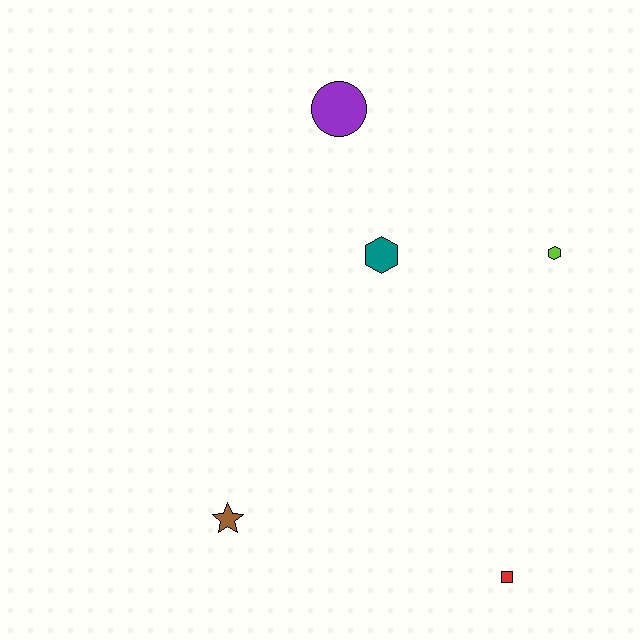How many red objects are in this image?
There is 1 red object.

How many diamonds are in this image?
There are no diamonds.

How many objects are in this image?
There are 5 objects.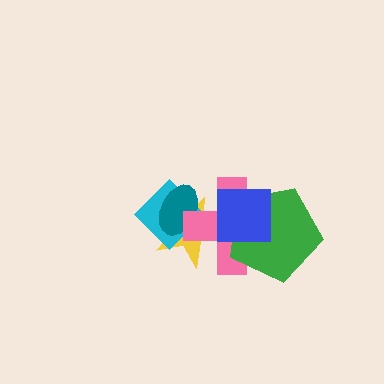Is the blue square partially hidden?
No, no other shape covers it.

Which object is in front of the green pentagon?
The blue square is in front of the green pentagon.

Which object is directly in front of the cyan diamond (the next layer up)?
The teal ellipse is directly in front of the cyan diamond.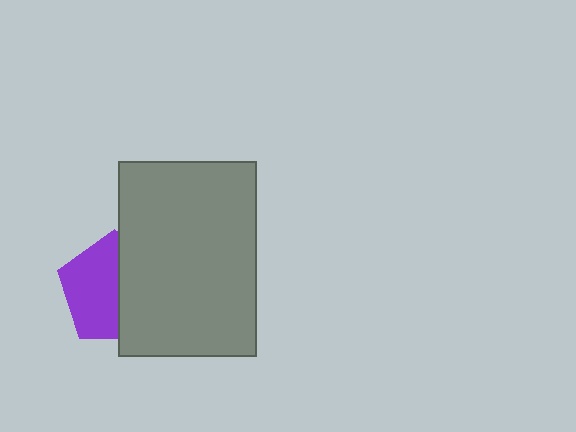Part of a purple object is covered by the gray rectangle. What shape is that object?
It is a pentagon.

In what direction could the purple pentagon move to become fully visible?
The purple pentagon could move left. That would shift it out from behind the gray rectangle entirely.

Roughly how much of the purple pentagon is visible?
About half of it is visible (roughly 54%).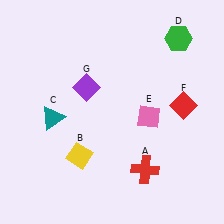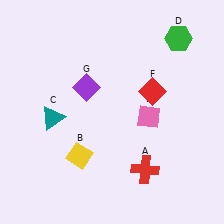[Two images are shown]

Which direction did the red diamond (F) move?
The red diamond (F) moved left.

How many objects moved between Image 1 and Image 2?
1 object moved between the two images.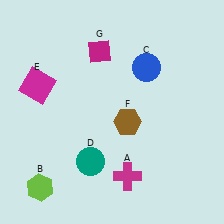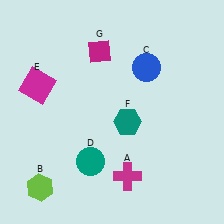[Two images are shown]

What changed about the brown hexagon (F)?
In Image 1, F is brown. In Image 2, it changed to teal.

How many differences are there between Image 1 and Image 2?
There is 1 difference between the two images.